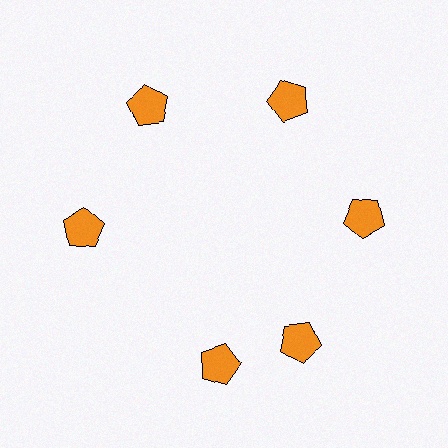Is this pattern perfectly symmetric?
No. The 6 orange pentagons are arranged in a ring, but one element near the 7 o'clock position is rotated out of alignment along the ring, breaking the 6-fold rotational symmetry.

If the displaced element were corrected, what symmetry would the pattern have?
It would have 6-fold rotational symmetry — the pattern would map onto itself every 60 degrees.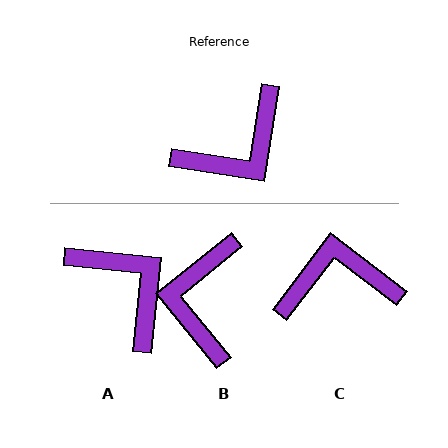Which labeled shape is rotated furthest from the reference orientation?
C, about 152 degrees away.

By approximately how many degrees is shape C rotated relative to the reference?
Approximately 152 degrees counter-clockwise.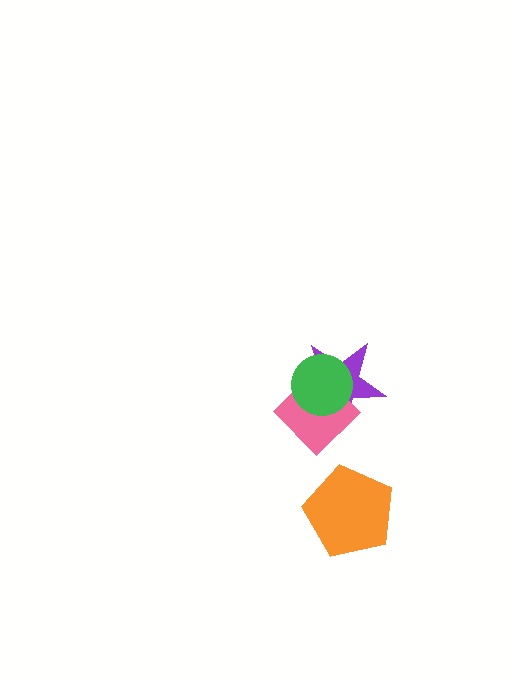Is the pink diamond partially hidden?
Yes, it is partially covered by another shape.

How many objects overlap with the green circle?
2 objects overlap with the green circle.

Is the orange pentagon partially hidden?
No, no other shape covers it.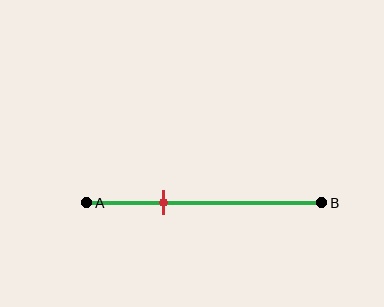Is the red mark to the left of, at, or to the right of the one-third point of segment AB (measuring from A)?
The red mark is approximately at the one-third point of segment AB.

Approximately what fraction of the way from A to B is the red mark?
The red mark is approximately 35% of the way from A to B.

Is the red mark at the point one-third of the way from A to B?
Yes, the mark is approximately at the one-third point.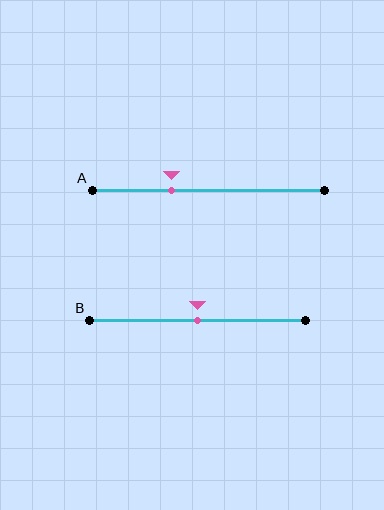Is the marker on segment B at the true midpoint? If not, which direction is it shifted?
Yes, the marker on segment B is at the true midpoint.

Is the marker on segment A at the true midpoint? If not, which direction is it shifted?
No, the marker on segment A is shifted to the left by about 16% of the segment length.